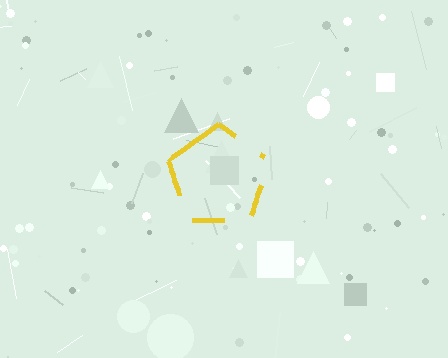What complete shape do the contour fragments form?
The contour fragments form a pentagon.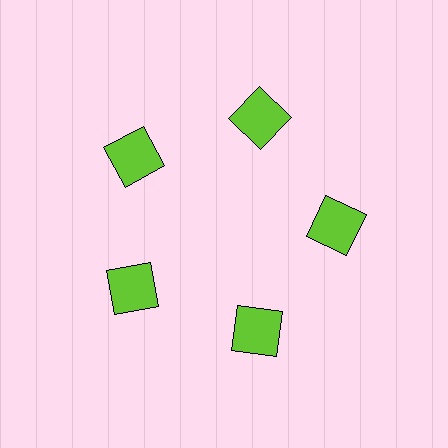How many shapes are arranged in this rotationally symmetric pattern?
There are 5 shapes, arranged in 5 groups of 1.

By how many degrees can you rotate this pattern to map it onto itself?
The pattern maps onto itself every 72 degrees of rotation.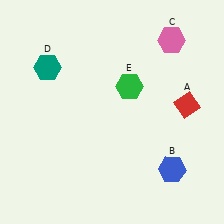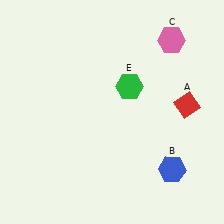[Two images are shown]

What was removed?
The teal hexagon (D) was removed in Image 2.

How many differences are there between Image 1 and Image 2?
There is 1 difference between the two images.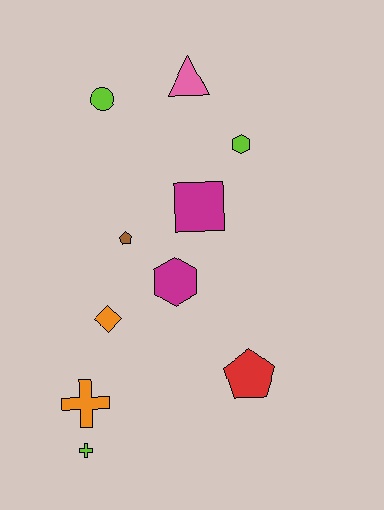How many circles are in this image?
There is 1 circle.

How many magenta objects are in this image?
There are 2 magenta objects.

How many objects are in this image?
There are 10 objects.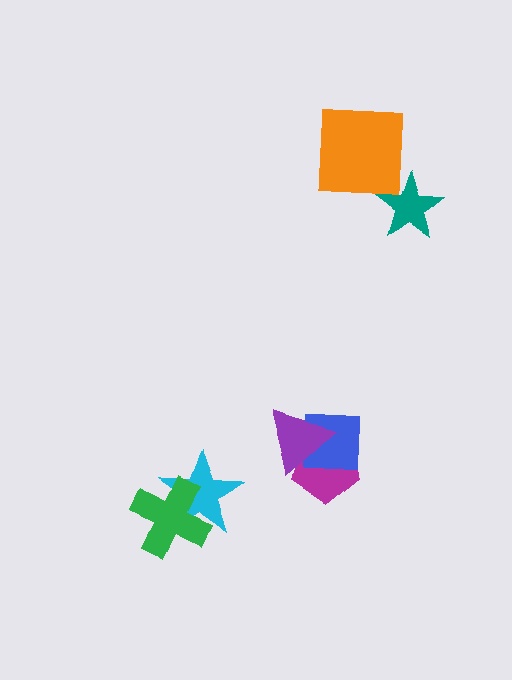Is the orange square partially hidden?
No, no other shape covers it.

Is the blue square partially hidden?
Yes, it is partially covered by another shape.